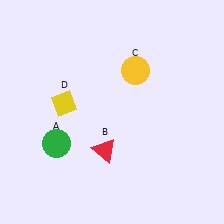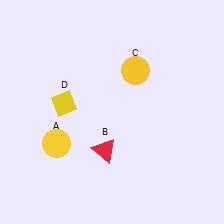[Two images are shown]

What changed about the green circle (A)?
In Image 1, A is green. In Image 2, it changed to yellow.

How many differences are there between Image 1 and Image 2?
There is 1 difference between the two images.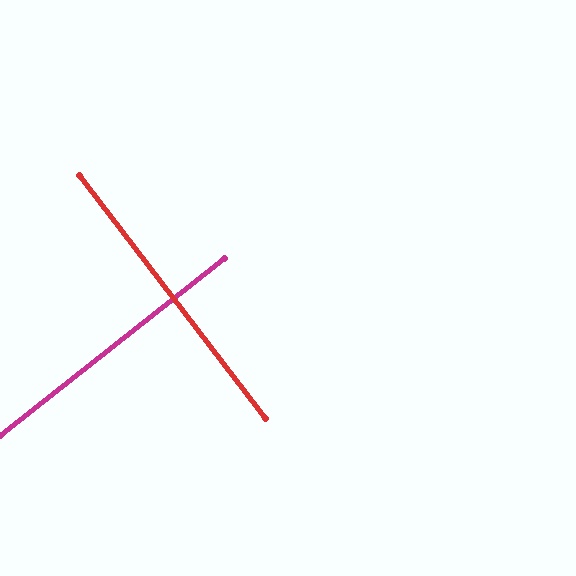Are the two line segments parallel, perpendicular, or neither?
Perpendicular — they meet at approximately 89°.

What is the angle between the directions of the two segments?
Approximately 89 degrees.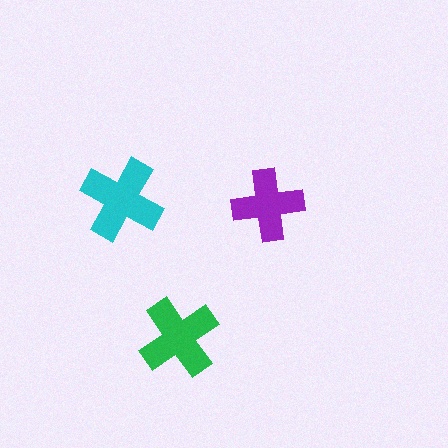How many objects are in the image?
There are 3 objects in the image.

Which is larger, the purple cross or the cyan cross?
The cyan one.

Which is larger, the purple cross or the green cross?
The green one.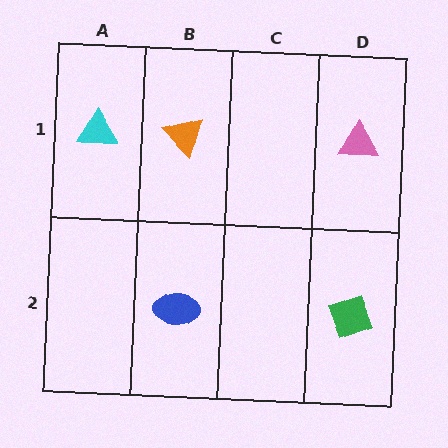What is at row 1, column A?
A cyan triangle.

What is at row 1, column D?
A pink triangle.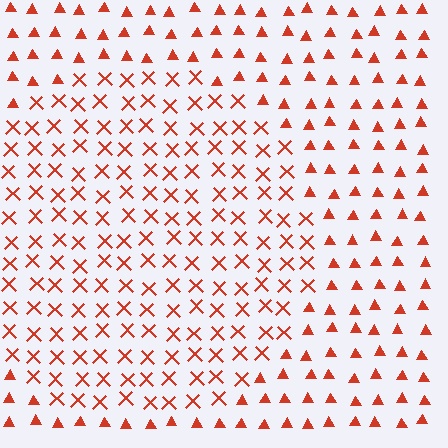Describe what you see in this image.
The image is filled with small red elements arranged in a uniform grid. A circle-shaped region contains X marks, while the surrounding area contains triangles. The boundary is defined purely by the change in element shape.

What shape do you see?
I see a circle.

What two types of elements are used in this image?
The image uses X marks inside the circle region and triangles outside it.